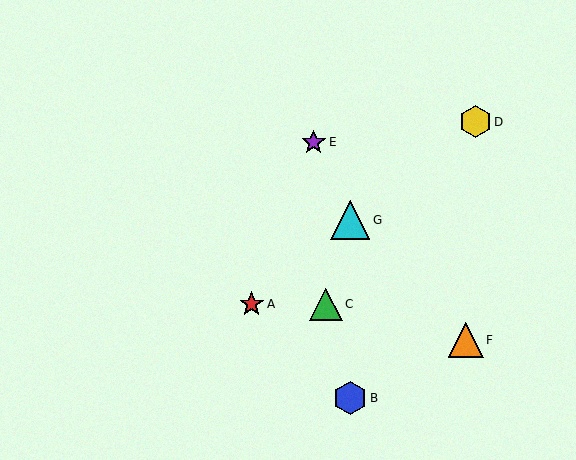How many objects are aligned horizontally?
2 objects (A, C) are aligned horizontally.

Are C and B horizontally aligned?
No, C is at y≈304 and B is at y≈398.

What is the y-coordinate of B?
Object B is at y≈398.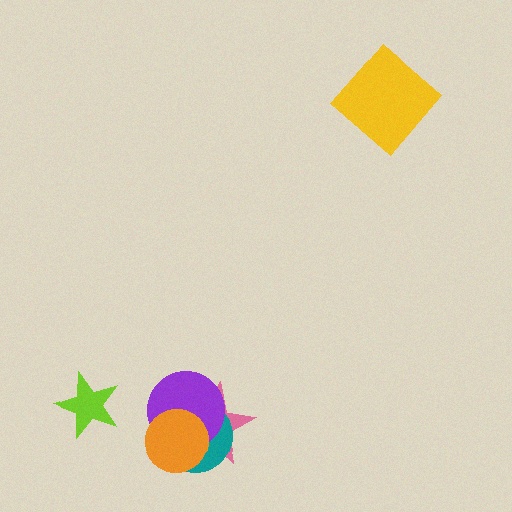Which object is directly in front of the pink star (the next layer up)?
The teal circle is directly in front of the pink star.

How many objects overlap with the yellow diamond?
0 objects overlap with the yellow diamond.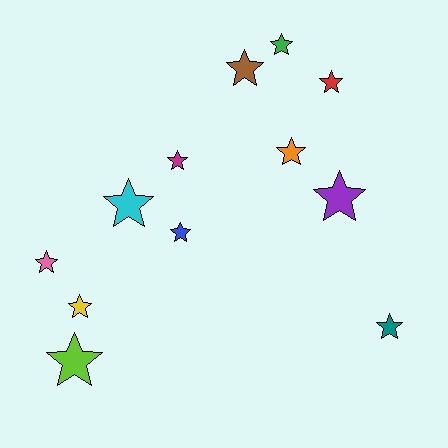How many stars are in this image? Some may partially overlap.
There are 12 stars.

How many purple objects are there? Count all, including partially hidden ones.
There is 1 purple object.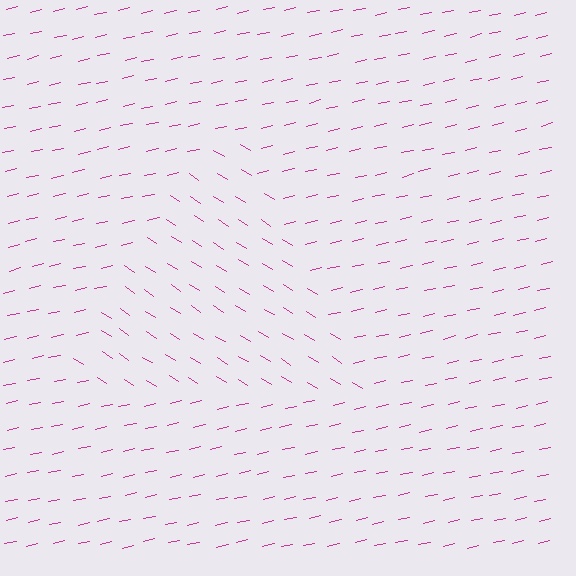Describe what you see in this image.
The image is filled with small magenta line segments. A triangle region in the image has lines oriented differently from the surrounding lines, creating a visible texture boundary.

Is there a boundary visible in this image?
Yes, there is a texture boundary formed by a change in line orientation.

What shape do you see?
I see a triangle.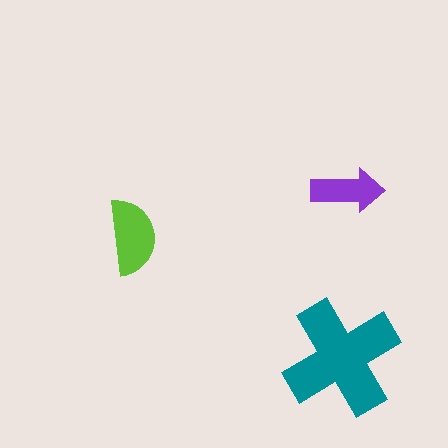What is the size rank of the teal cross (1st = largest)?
1st.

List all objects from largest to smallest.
The teal cross, the lime semicircle, the purple arrow.